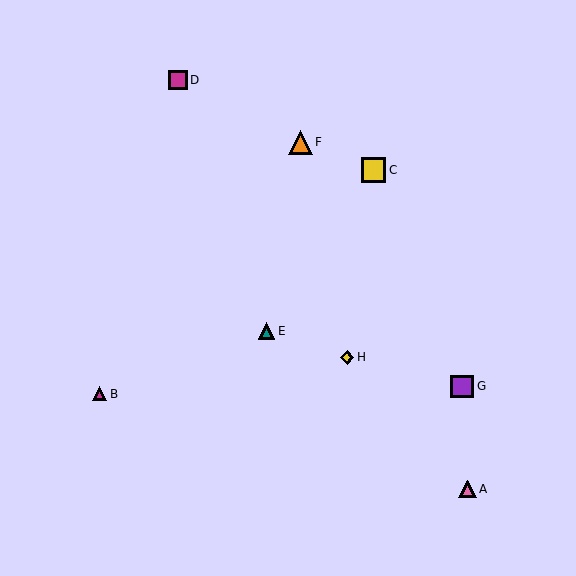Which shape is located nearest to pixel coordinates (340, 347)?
The yellow diamond (labeled H) at (347, 357) is nearest to that location.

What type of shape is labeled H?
Shape H is a yellow diamond.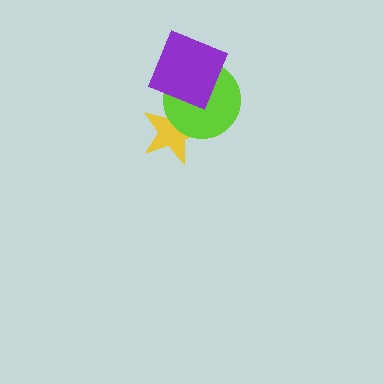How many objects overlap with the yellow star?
1 object overlaps with the yellow star.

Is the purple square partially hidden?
No, no other shape covers it.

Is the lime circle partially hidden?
Yes, it is partially covered by another shape.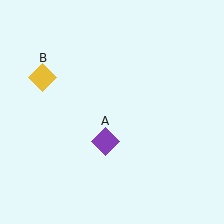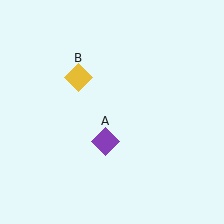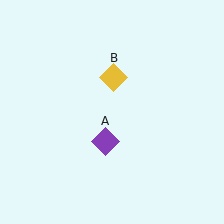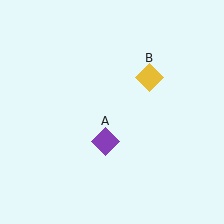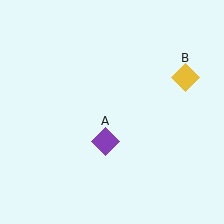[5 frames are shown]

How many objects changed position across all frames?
1 object changed position: yellow diamond (object B).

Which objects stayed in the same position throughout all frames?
Purple diamond (object A) remained stationary.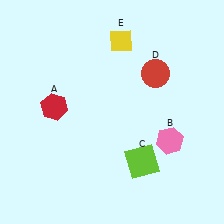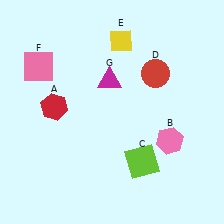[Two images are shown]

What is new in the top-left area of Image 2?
A pink square (F) was added in the top-left area of Image 2.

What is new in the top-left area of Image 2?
A magenta triangle (G) was added in the top-left area of Image 2.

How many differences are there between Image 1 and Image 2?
There are 2 differences between the two images.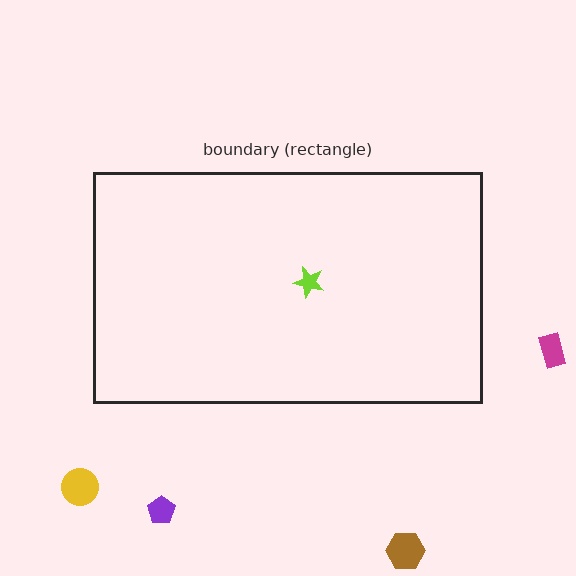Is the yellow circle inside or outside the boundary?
Outside.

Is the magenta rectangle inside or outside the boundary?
Outside.